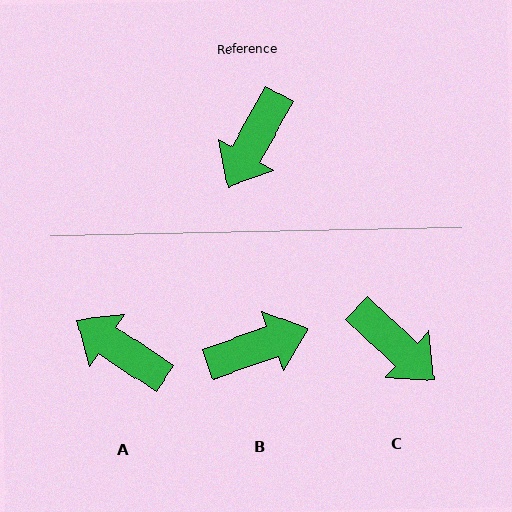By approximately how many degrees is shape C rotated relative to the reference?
Approximately 76 degrees counter-clockwise.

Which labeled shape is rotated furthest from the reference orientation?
B, about 139 degrees away.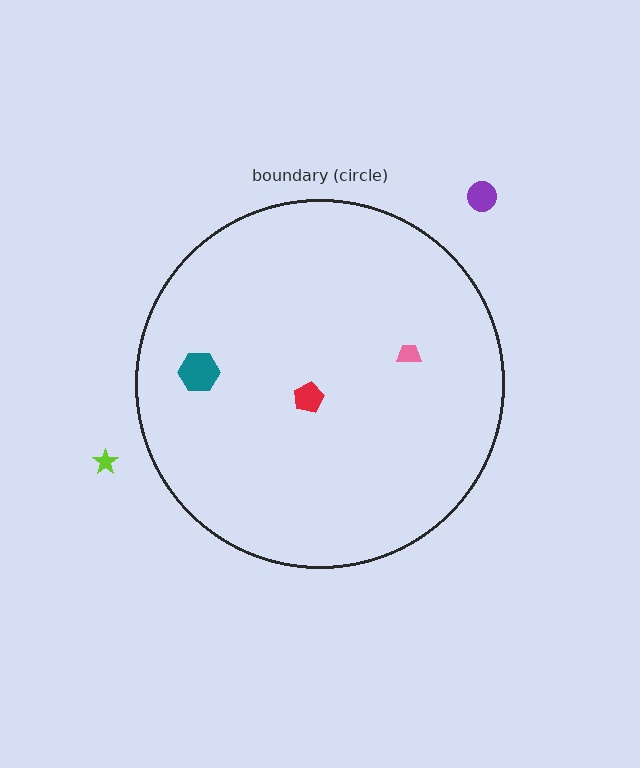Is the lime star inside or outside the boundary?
Outside.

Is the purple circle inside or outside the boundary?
Outside.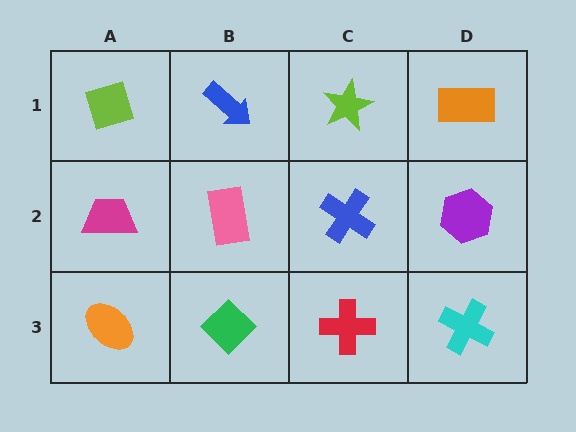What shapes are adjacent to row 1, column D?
A purple hexagon (row 2, column D), a lime star (row 1, column C).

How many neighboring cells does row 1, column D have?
2.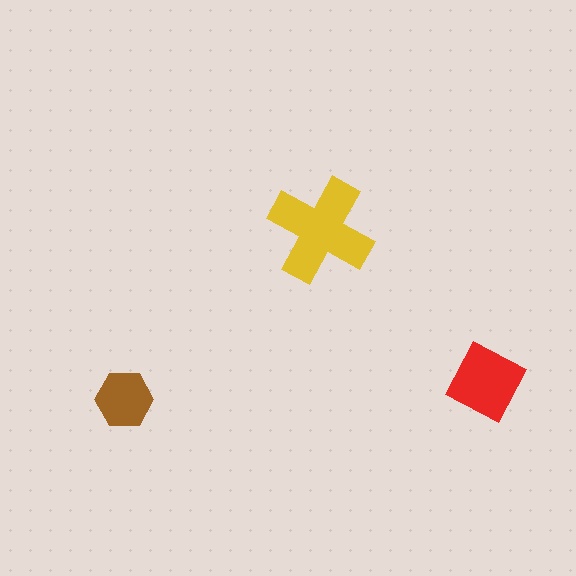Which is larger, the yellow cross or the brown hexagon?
The yellow cross.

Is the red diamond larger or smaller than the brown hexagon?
Larger.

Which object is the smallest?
The brown hexagon.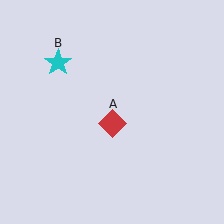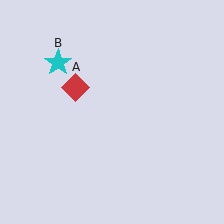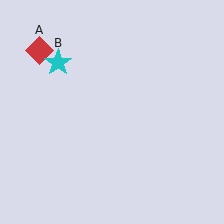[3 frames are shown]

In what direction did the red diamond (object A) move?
The red diamond (object A) moved up and to the left.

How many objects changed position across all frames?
1 object changed position: red diamond (object A).